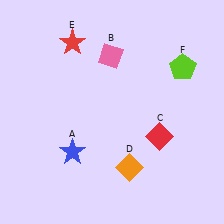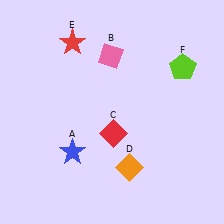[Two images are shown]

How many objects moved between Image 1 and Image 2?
1 object moved between the two images.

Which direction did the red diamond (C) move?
The red diamond (C) moved left.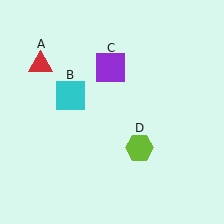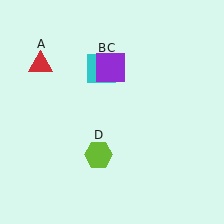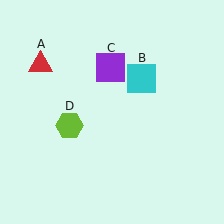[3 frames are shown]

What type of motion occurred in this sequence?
The cyan square (object B), lime hexagon (object D) rotated clockwise around the center of the scene.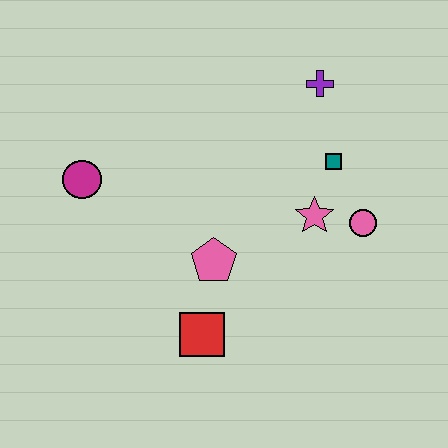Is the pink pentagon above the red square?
Yes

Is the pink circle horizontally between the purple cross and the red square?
No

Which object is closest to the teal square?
The pink star is closest to the teal square.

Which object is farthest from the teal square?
The magenta circle is farthest from the teal square.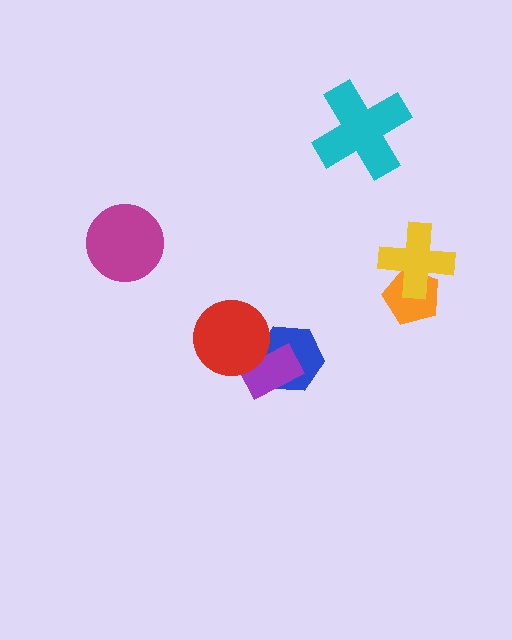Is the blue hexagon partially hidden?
Yes, it is partially covered by another shape.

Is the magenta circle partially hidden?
No, no other shape covers it.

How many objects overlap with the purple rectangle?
2 objects overlap with the purple rectangle.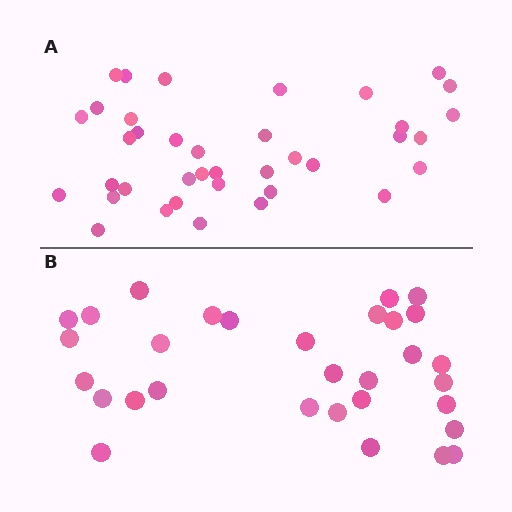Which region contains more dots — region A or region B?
Region A (the top region) has more dots.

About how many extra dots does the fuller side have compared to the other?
Region A has roughly 8 or so more dots than region B.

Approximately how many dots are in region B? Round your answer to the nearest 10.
About 30 dots. (The exact count is 31, which rounds to 30.)